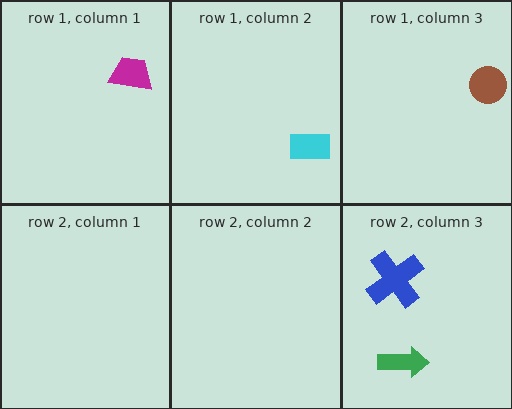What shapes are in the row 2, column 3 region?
The green arrow, the blue cross.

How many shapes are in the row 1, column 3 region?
1.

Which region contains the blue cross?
The row 2, column 3 region.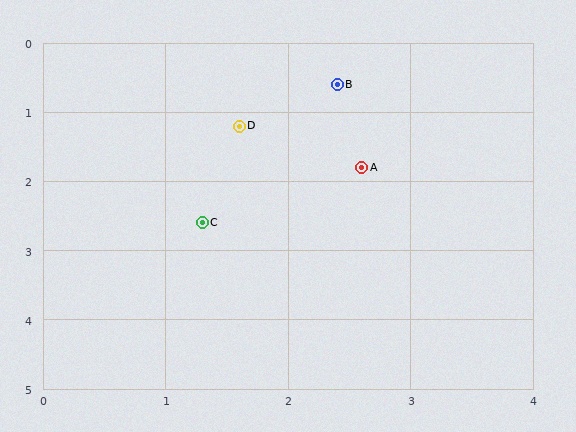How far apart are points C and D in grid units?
Points C and D are about 1.4 grid units apart.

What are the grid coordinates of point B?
Point B is at approximately (2.4, 0.6).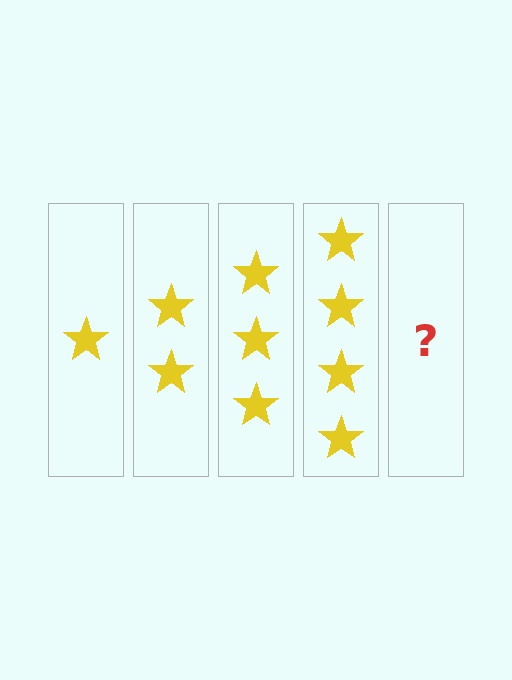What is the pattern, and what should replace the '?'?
The pattern is that each step adds one more star. The '?' should be 5 stars.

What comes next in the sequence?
The next element should be 5 stars.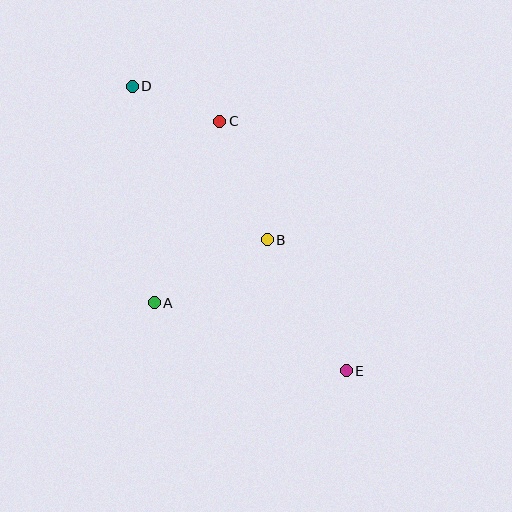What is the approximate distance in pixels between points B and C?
The distance between B and C is approximately 128 pixels.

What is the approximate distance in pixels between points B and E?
The distance between B and E is approximately 153 pixels.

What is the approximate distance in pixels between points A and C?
The distance between A and C is approximately 193 pixels.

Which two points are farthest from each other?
Points D and E are farthest from each other.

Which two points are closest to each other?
Points C and D are closest to each other.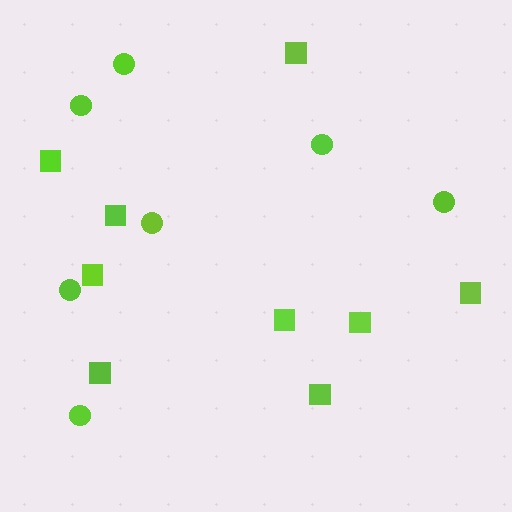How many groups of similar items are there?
There are 2 groups: one group of circles (7) and one group of squares (9).